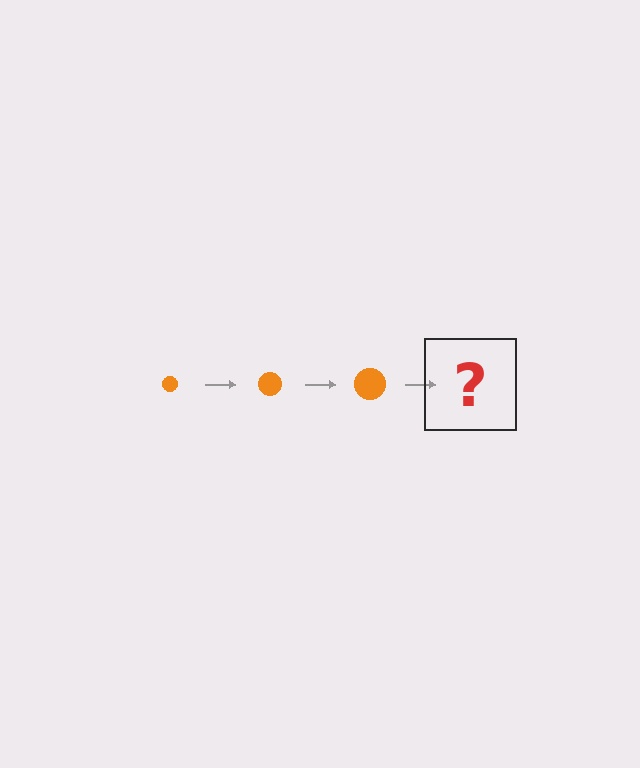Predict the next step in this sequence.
The next step is an orange circle, larger than the previous one.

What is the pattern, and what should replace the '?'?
The pattern is that the circle gets progressively larger each step. The '?' should be an orange circle, larger than the previous one.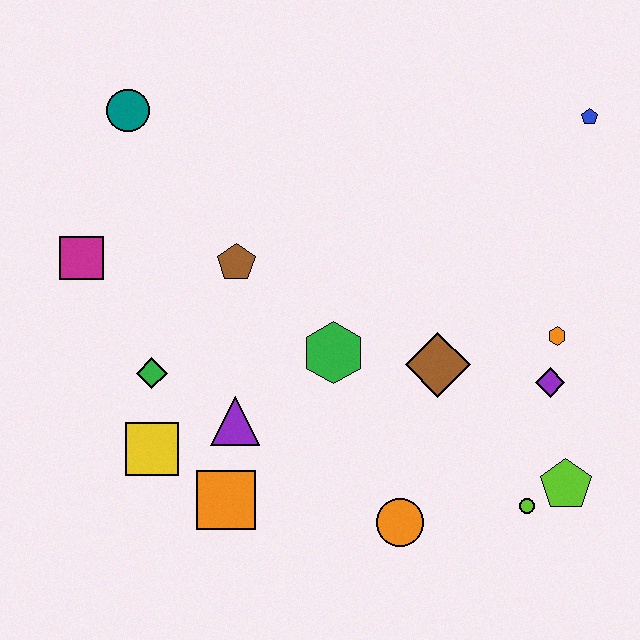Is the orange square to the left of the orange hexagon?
Yes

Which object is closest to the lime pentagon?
The lime circle is closest to the lime pentagon.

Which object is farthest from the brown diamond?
The teal circle is farthest from the brown diamond.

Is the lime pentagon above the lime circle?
Yes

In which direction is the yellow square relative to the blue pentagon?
The yellow square is to the left of the blue pentagon.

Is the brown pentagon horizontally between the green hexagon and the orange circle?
No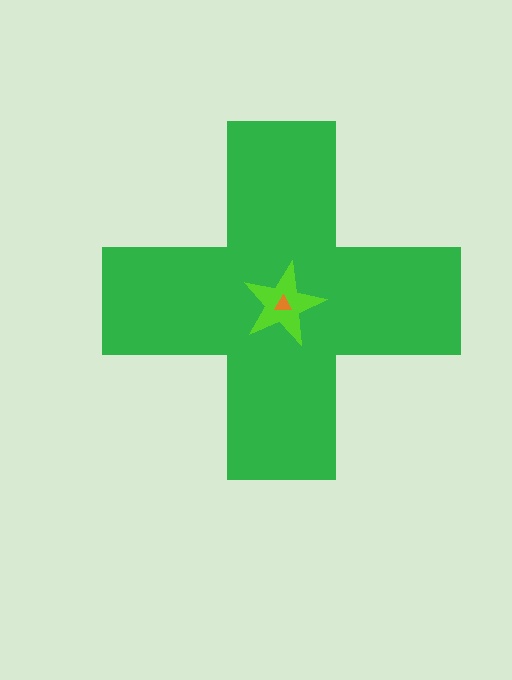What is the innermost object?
The orange triangle.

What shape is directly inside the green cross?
The lime star.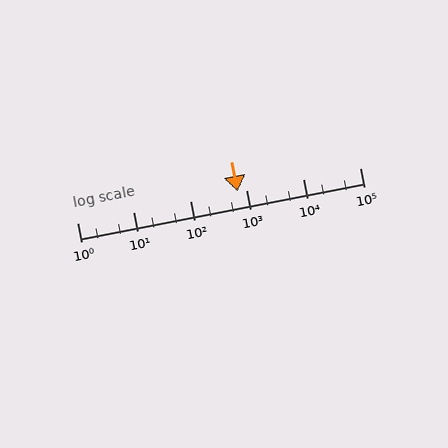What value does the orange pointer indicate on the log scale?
The pointer indicates approximately 690.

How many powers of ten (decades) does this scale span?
The scale spans 5 decades, from 1 to 100000.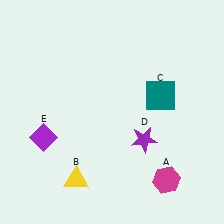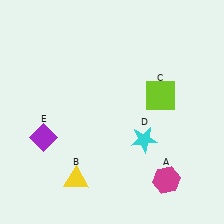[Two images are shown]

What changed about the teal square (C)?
In Image 1, C is teal. In Image 2, it changed to lime.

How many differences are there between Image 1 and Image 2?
There are 2 differences between the two images.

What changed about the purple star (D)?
In Image 1, D is purple. In Image 2, it changed to cyan.